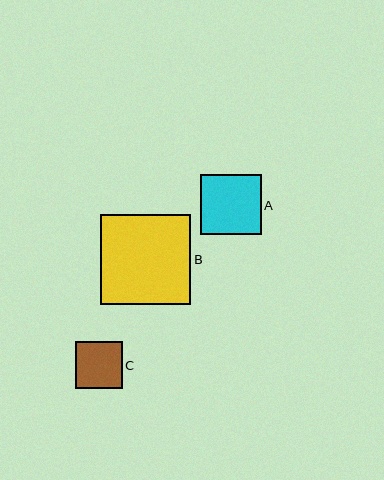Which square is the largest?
Square B is the largest with a size of approximately 90 pixels.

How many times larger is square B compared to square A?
Square B is approximately 1.5 times the size of square A.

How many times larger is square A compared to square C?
Square A is approximately 1.3 times the size of square C.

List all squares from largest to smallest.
From largest to smallest: B, A, C.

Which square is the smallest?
Square C is the smallest with a size of approximately 47 pixels.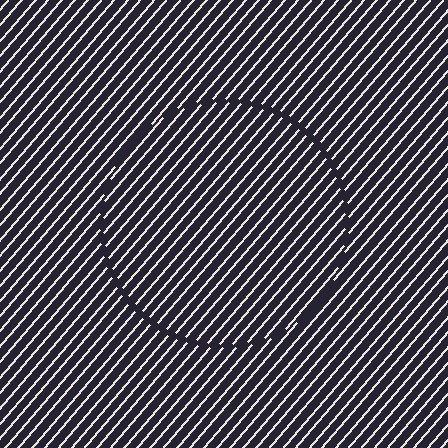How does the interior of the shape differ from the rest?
The interior of the shape contains the same grating, shifted by half a period — the contour is defined by the phase discontinuity where line-ends from the inner and outer gratings abut.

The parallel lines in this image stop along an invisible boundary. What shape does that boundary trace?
An illusory circle. The interior of the shape contains the same grating, shifted by half a period — the contour is defined by the phase discontinuity where line-ends from the inner and outer gratings abut.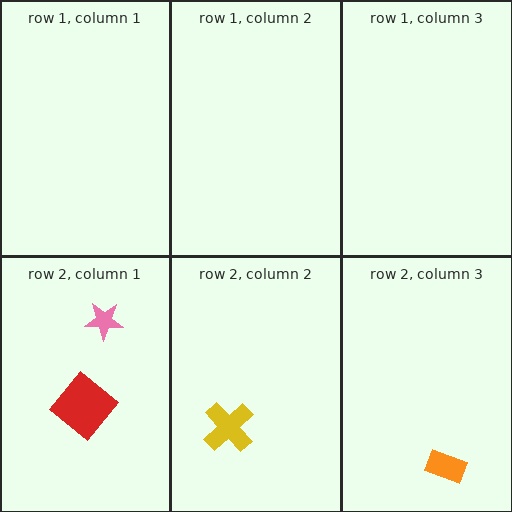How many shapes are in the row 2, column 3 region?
1.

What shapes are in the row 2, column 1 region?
The red diamond, the pink star.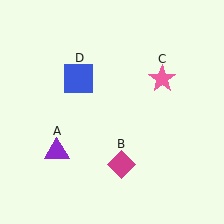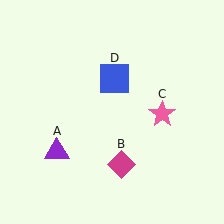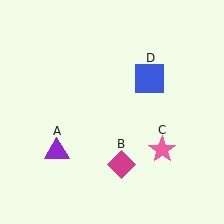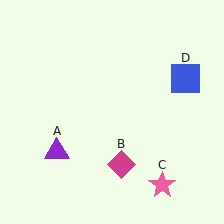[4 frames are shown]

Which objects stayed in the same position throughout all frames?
Purple triangle (object A) and magenta diamond (object B) remained stationary.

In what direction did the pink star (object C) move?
The pink star (object C) moved down.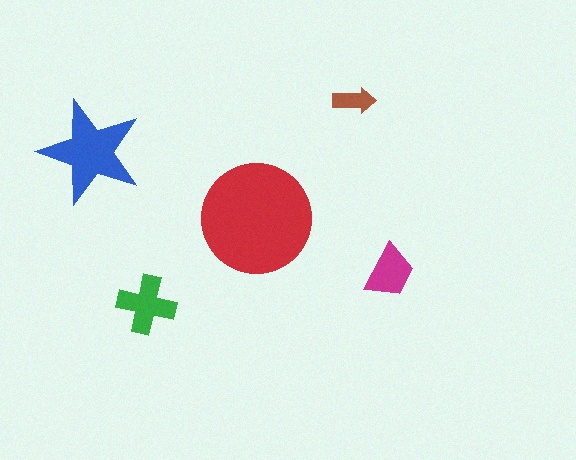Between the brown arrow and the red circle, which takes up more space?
The red circle.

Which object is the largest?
The red circle.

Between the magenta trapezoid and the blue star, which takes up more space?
The blue star.